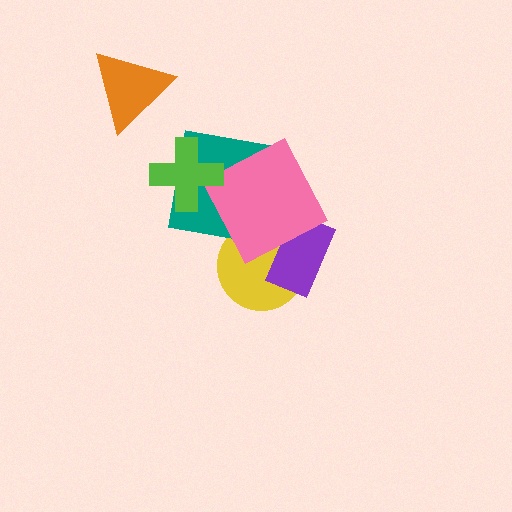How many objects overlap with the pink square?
3 objects overlap with the pink square.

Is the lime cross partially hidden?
No, no other shape covers it.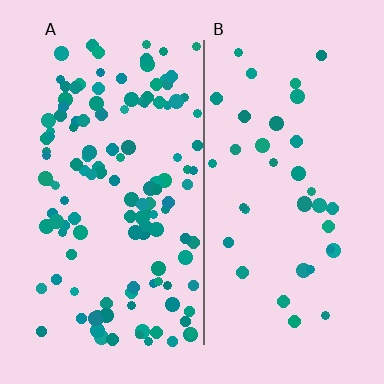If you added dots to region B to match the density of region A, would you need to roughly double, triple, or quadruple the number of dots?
Approximately triple.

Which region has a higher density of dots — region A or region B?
A (the left).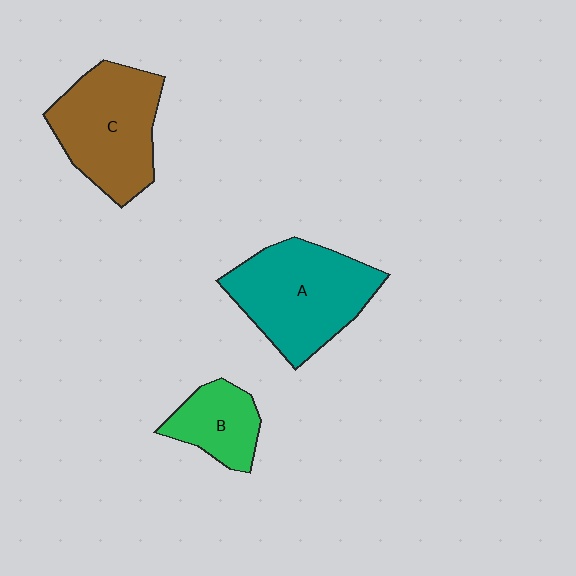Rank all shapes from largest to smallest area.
From largest to smallest: A (teal), C (brown), B (green).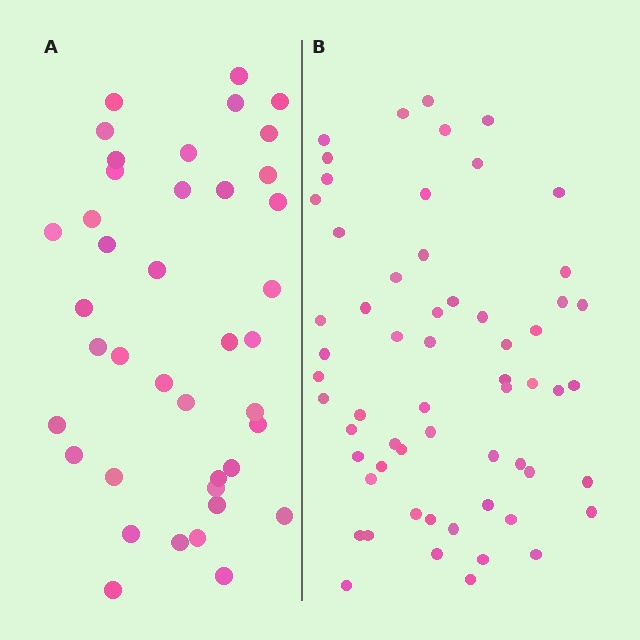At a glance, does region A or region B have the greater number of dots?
Region B (the right region) has more dots.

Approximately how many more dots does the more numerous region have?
Region B has approximately 20 more dots than region A.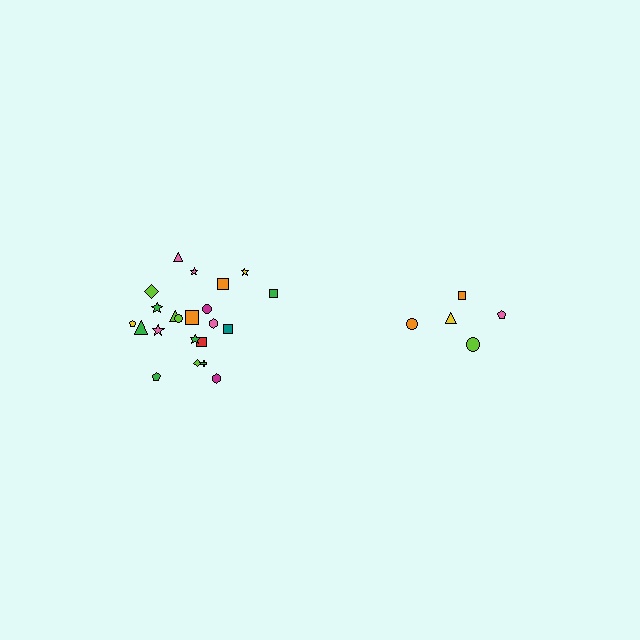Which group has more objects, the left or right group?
The left group.